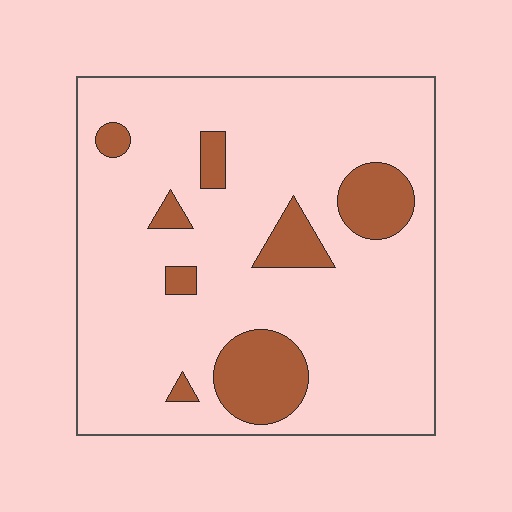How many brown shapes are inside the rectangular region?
8.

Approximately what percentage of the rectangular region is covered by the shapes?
Approximately 15%.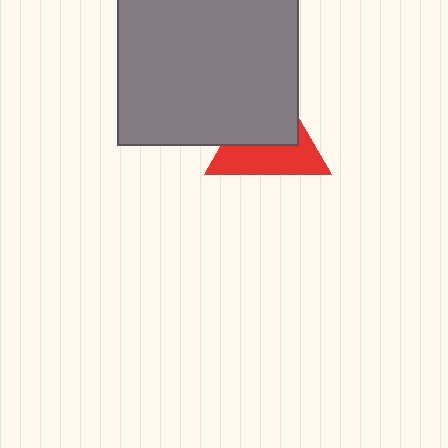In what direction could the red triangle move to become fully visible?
The red triangle could move toward the lower-right. That would shift it out from behind the gray square entirely.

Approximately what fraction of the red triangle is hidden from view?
Roughly 51% of the red triangle is hidden behind the gray square.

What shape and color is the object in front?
The object in front is a gray square.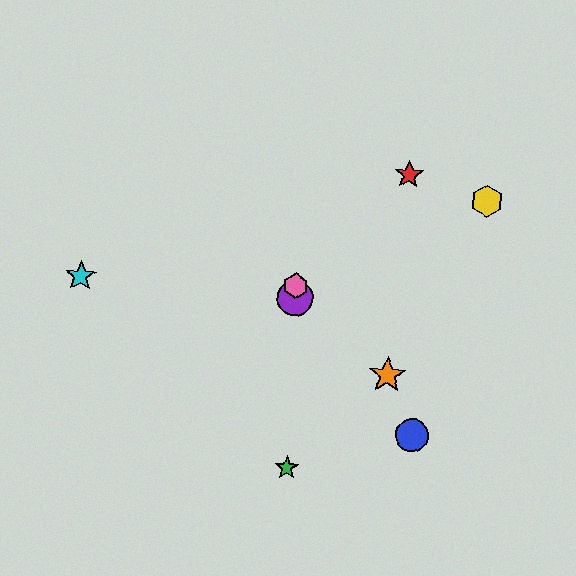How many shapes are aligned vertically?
3 shapes (the green star, the purple circle, the pink hexagon) are aligned vertically.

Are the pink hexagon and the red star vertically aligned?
No, the pink hexagon is at x≈296 and the red star is at x≈409.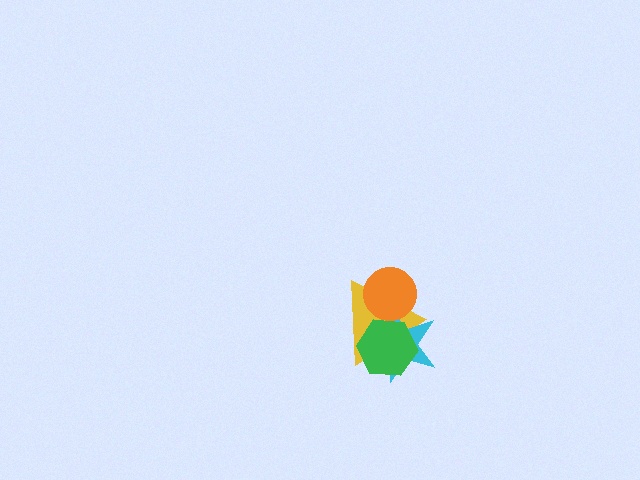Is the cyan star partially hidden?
Yes, it is partially covered by another shape.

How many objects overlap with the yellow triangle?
3 objects overlap with the yellow triangle.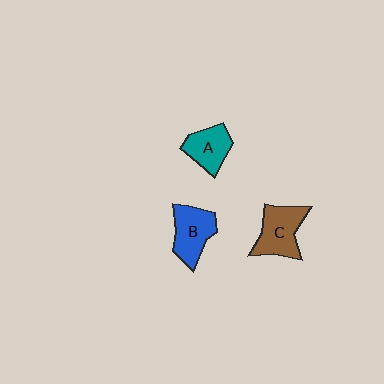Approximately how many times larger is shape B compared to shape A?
Approximately 1.2 times.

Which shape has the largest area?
Shape C (brown).